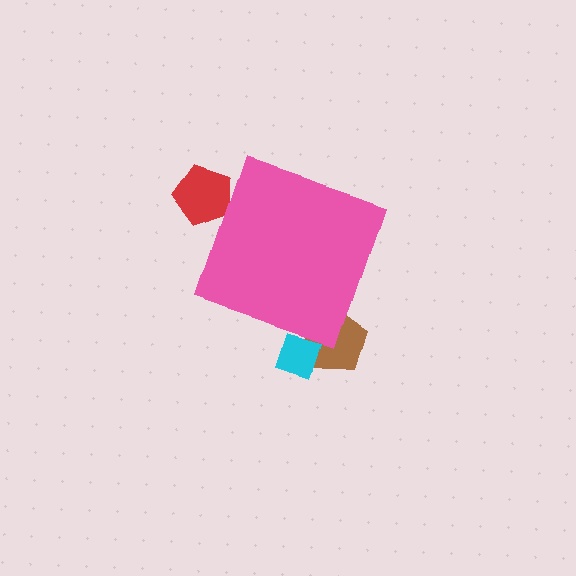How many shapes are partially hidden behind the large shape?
3 shapes are partially hidden.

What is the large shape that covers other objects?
A pink diamond.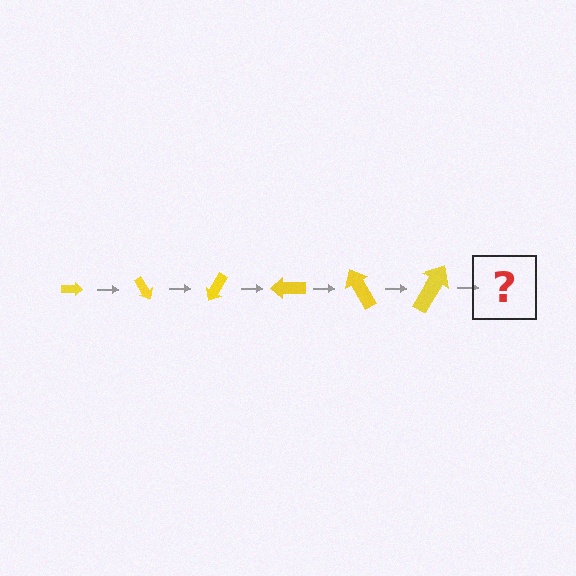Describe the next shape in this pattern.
It should be an arrow, larger than the previous one and rotated 360 degrees from the start.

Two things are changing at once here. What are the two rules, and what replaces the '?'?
The two rules are that the arrow grows larger each step and it rotates 60 degrees each step. The '?' should be an arrow, larger than the previous one and rotated 360 degrees from the start.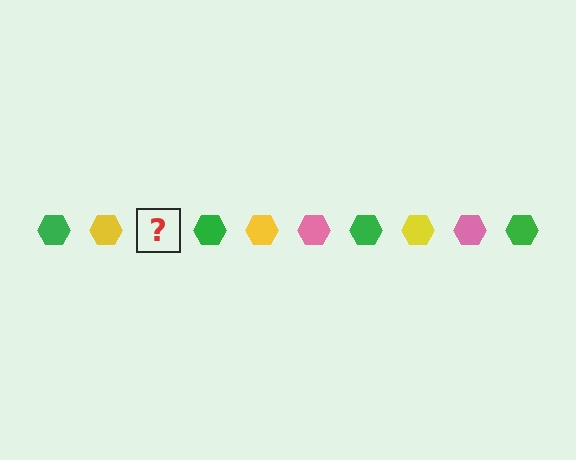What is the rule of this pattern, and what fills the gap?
The rule is that the pattern cycles through green, yellow, pink hexagons. The gap should be filled with a pink hexagon.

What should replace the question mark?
The question mark should be replaced with a pink hexagon.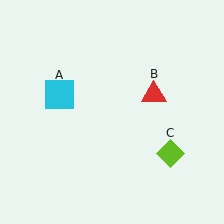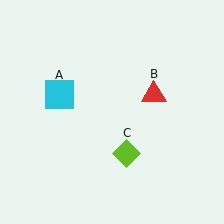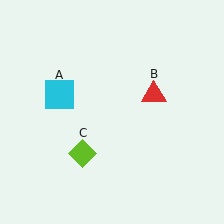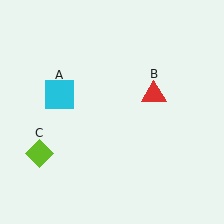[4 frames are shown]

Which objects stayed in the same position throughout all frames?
Cyan square (object A) and red triangle (object B) remained stationary.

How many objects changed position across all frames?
1 object changed position: lime diamond (object C).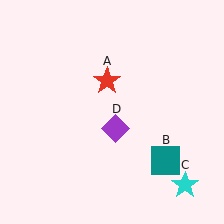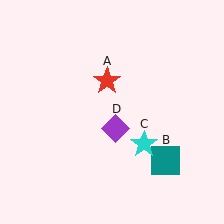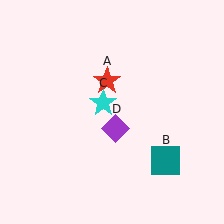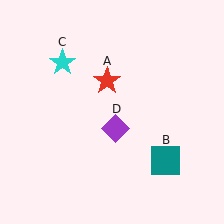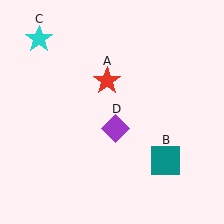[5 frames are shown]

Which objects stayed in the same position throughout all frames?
Red star (object A) and teal square (object B) and purple diamond (object D) remained stationary.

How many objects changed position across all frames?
1 object changed position: cyan star (object C).